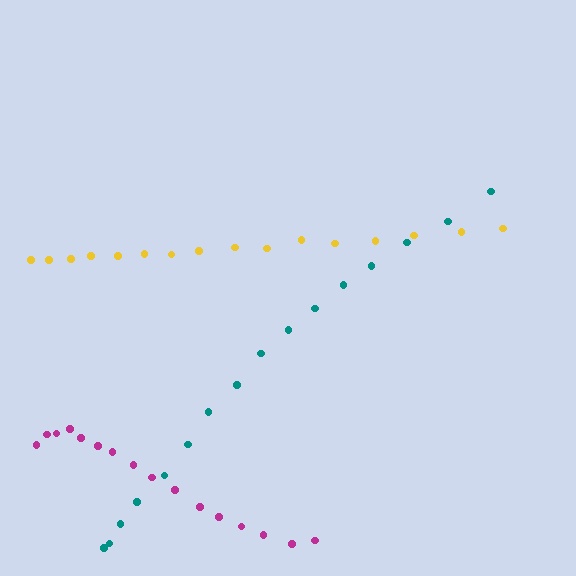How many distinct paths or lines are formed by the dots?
There are 3 distinct paths.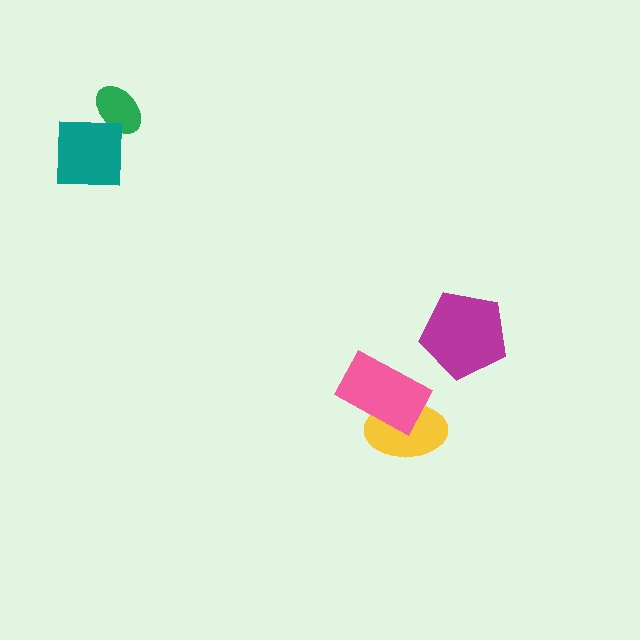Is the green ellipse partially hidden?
Yes, it is partially covered by another shape.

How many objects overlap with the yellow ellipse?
1 object overlaps with the yellow ellipse.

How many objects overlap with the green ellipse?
1 object overlaps with the green ellipse.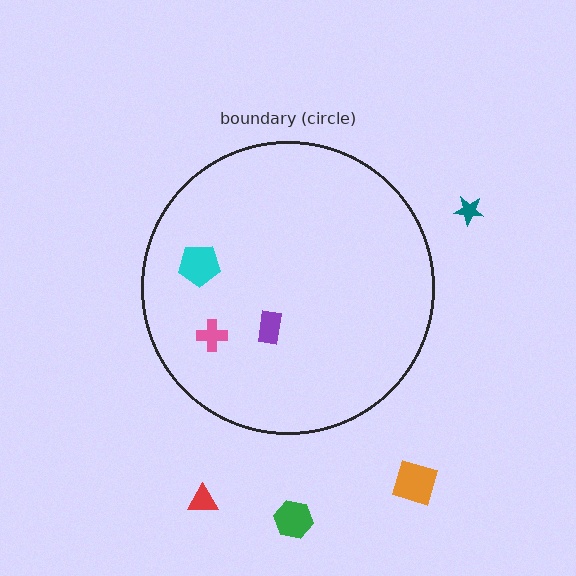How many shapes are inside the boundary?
3 inside, 4 outside.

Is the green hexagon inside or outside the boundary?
Outside.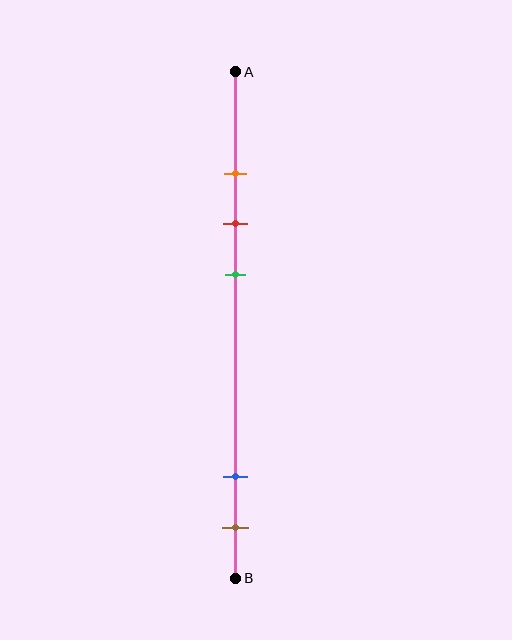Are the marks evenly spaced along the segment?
No, the marks are not evenly spaced.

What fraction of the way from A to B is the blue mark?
The blue mark is approximately 80% (0.8) of the way from A to B.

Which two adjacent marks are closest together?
The orange and red marks are the closest adjacent pair.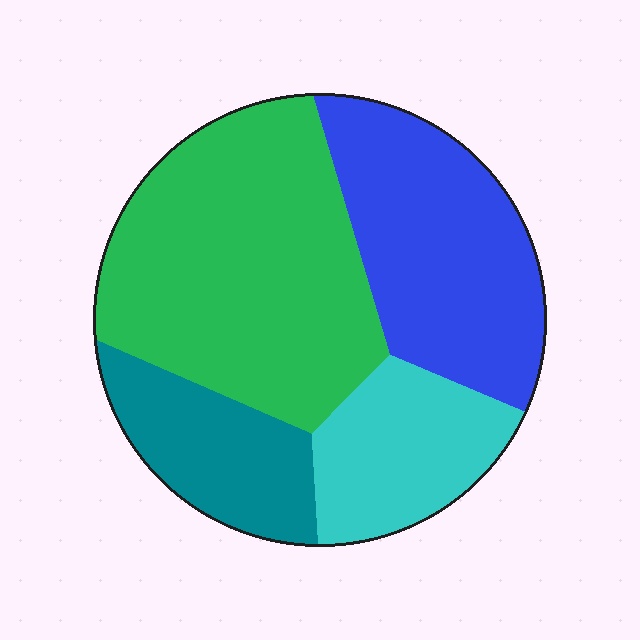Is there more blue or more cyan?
Blue.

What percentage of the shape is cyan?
Cyan covers 16% of the shape.